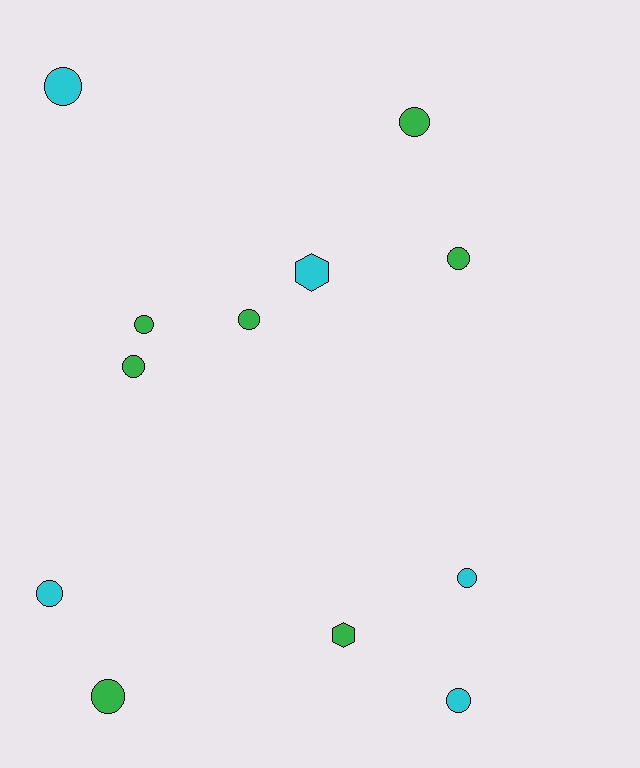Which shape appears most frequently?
Circle, with 10 objects.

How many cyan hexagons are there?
There is 1 cyan hexagon.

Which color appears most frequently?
Green, with 7 objects.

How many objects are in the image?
There are 12 objects.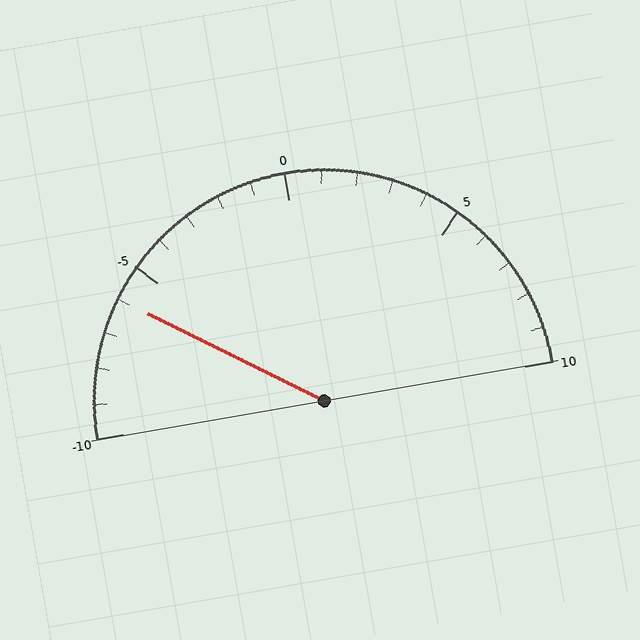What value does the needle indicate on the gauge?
The needle indicates approximately -6.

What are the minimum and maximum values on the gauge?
The gauge ranges from -10 to 10.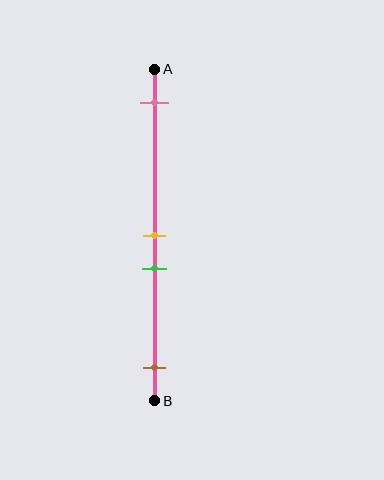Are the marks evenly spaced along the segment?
No, the marks are not evenly spaced.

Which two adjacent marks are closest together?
The yellow and green marks are the closest adjacent pair.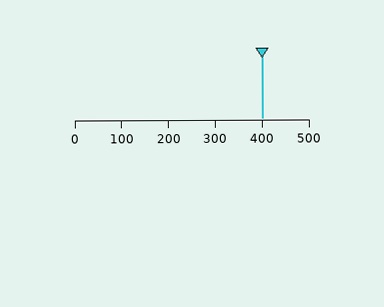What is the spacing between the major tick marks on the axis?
The major ticks are spaced 100 apart.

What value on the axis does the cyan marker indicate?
The marker indicates approximately 400.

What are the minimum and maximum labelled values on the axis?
The axis runs from 0 to 500.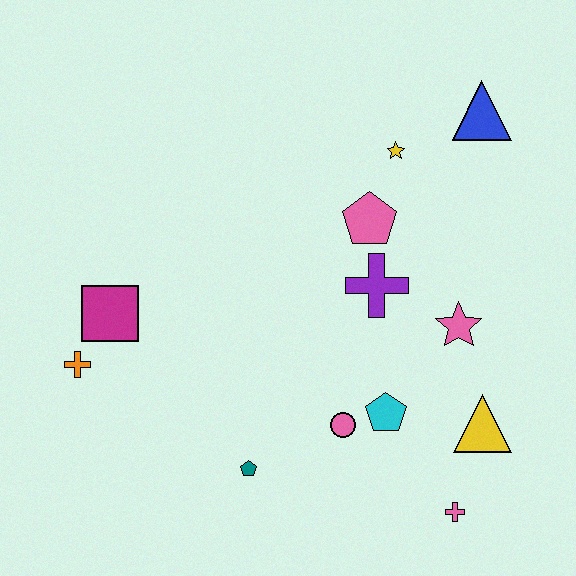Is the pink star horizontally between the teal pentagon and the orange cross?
No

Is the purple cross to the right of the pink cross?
No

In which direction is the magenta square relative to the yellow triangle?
The magenta square is to the left of the yellow triangle.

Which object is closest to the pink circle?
The cyan pentagon is closest to the pink circle.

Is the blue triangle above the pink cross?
Yes